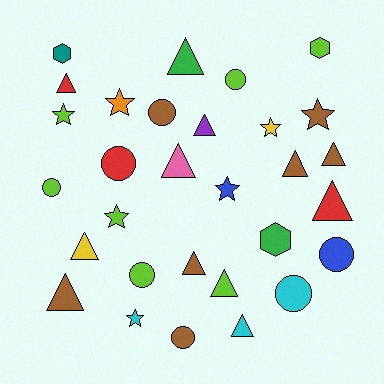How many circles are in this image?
There are 8 circles.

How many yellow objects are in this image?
There are 2 yellow objects.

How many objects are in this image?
There are 30 objects.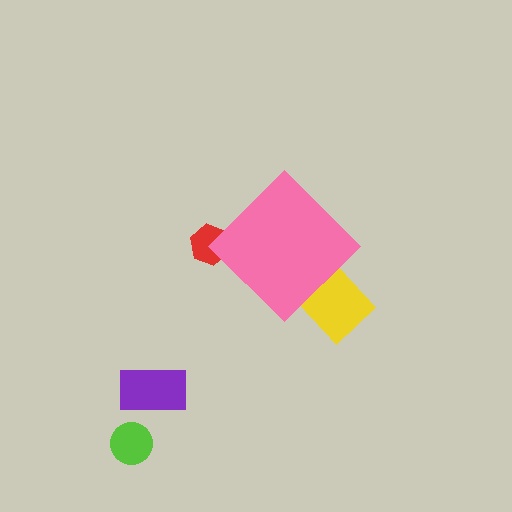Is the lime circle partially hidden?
No, the lime circle is fully visible.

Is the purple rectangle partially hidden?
No, the purple rectangle is fully visible.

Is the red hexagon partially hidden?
Yes, the red hexagon is partially hidden behind the pink diamond.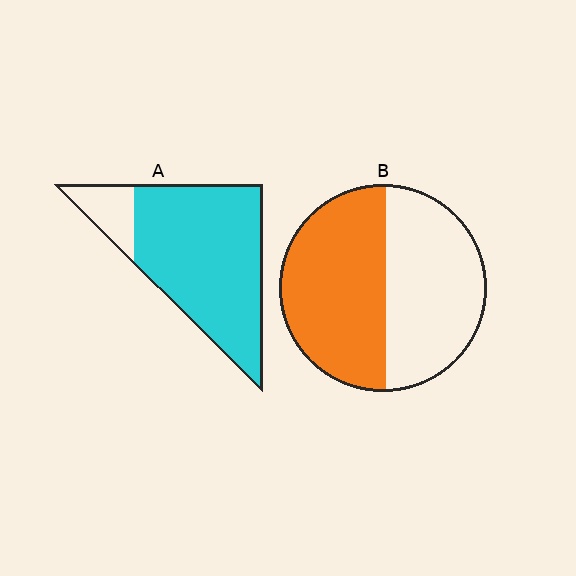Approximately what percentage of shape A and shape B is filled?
A is approximately 85% and B is approximately 50%.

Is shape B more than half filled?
Roughly half.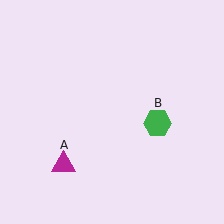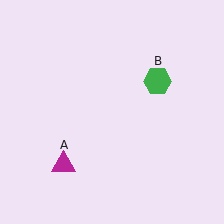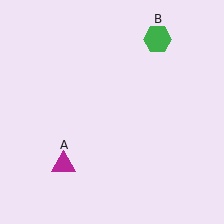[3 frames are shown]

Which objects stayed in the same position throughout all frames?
Magenta triangle (object A) remained stationary.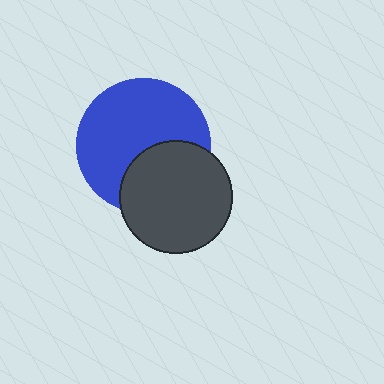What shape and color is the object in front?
The object in front is a dark gray circle.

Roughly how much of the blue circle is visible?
Most of it is visible (roughly 66%).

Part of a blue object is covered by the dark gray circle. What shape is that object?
It is a circle.